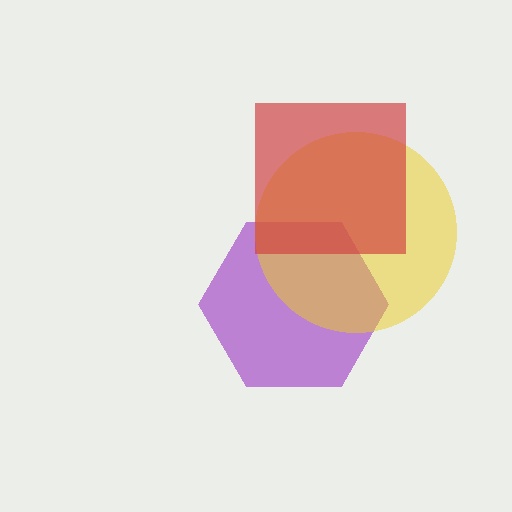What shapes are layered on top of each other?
The layered shapes are: a purple hexagon, a yellow circle, a red square.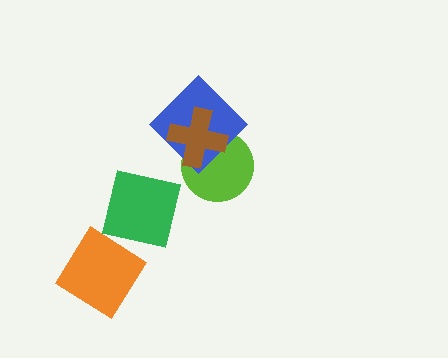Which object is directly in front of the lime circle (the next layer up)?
The blue diamond is directly in front of the lime circle.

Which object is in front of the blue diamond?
The brown cross is in front of the blue diamond.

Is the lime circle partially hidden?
Yes, it is partially covered by another shape.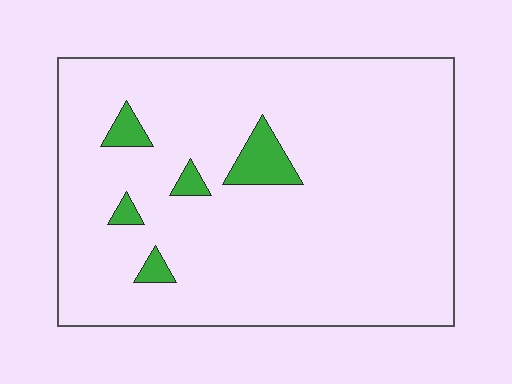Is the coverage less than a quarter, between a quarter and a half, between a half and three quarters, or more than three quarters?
Less than a quarter.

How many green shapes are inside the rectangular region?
5.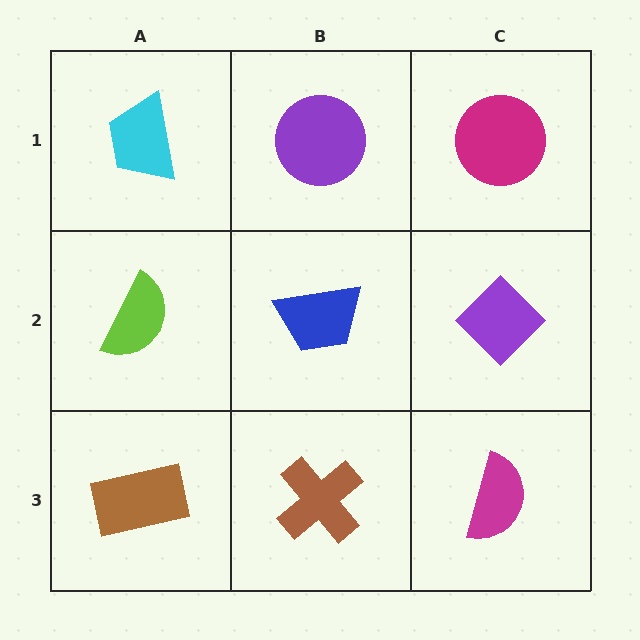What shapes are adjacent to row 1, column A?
A lime semicircle (row 2, column A), a purple circle (row 1, column B).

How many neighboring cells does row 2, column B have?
4.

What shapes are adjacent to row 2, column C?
A magenta circle (row 1, column C), a magenta semicircle (row 3, column C), a blue trapezoid (row 2, column B).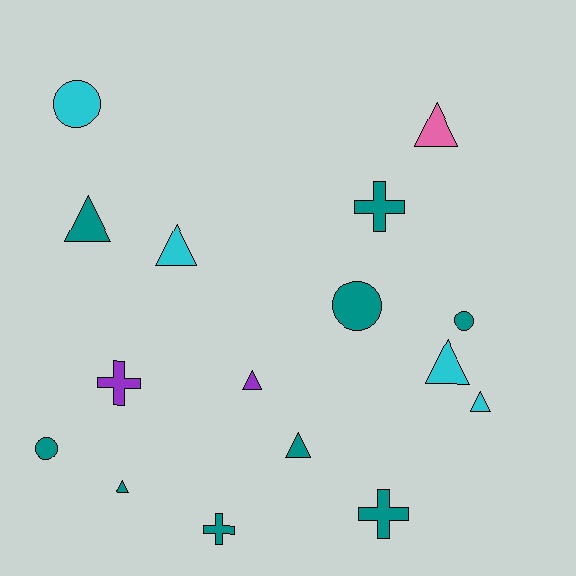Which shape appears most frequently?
Triangle, with 8 objects.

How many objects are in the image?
There are 16 objects.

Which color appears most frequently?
Teal, with 9 objects.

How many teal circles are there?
There are 3 teal circles.